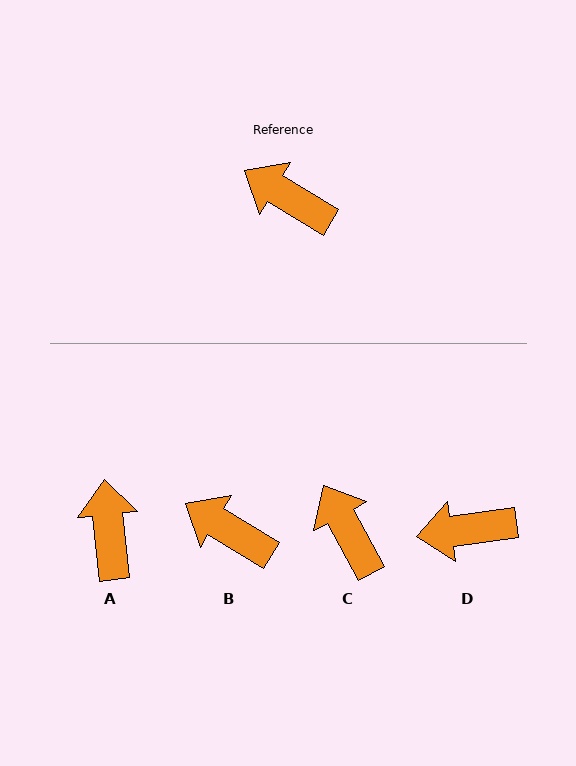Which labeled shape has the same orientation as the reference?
B.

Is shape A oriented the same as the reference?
No, it is off by about 53 degrees.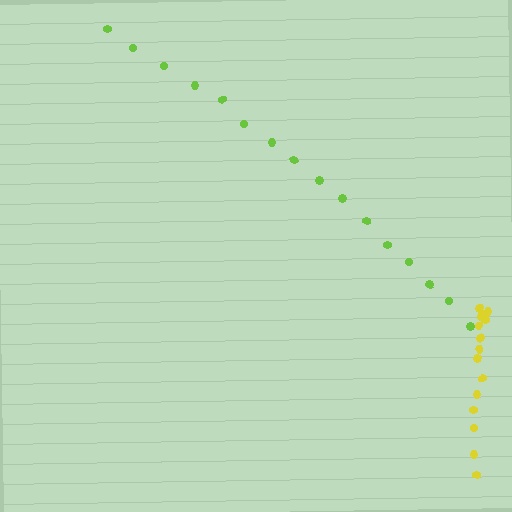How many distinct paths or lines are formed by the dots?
There are 2 distinct paths.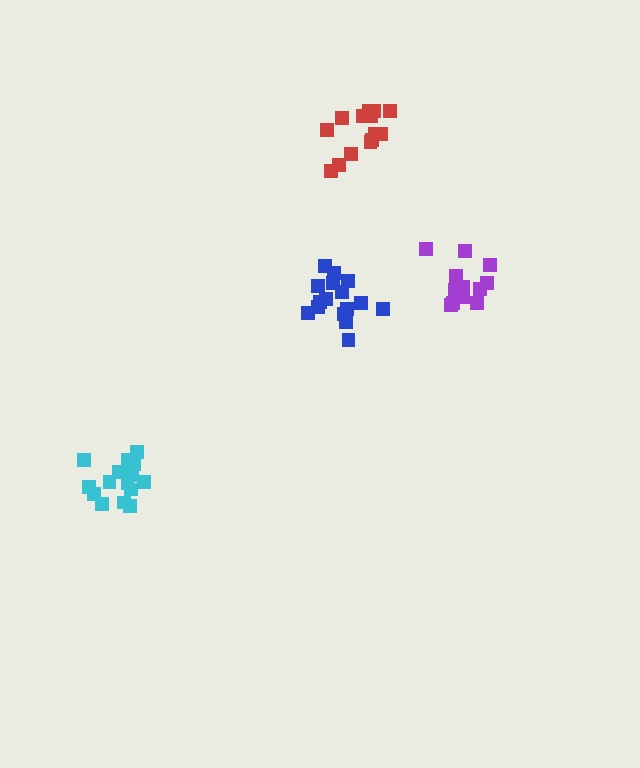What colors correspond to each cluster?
The clusters are colored: purple, cyan, blue, red.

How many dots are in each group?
Group 1: 13 dots, Group 2: 16 dots, Group 3: 16 dots, Group 4: 15 dots (60 total).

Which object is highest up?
The red cluster is topmost.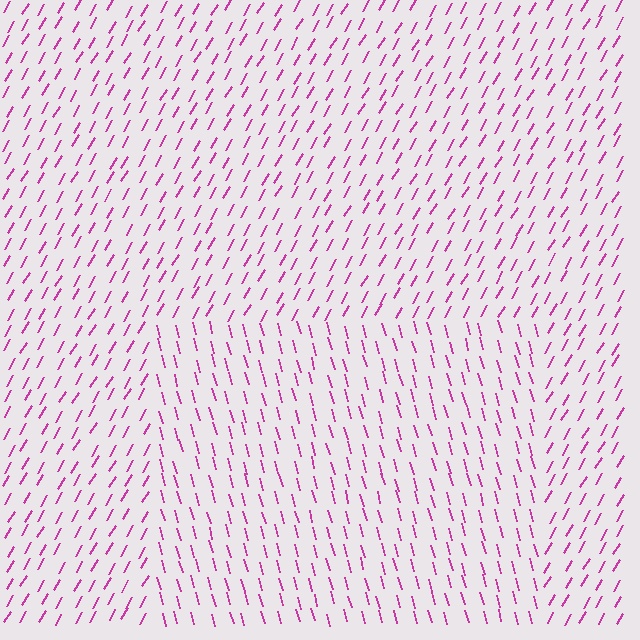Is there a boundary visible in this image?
Yes, there is a texture boundary formed by a change in line orientation.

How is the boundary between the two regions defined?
The boundary is defined purely by a change in line orientation (approximately 45 degrees difference). All lines are the same color and thickness.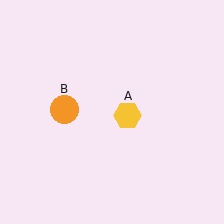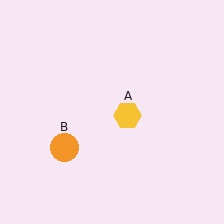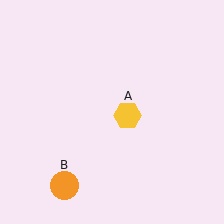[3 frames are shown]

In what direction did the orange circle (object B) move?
The orange circle (object B) moved down.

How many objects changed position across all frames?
1 object changed position: orange circle (object B).